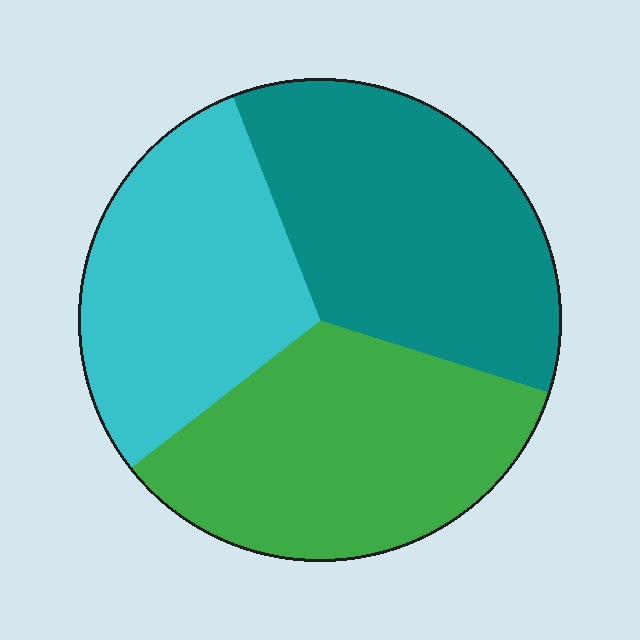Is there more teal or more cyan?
Teal.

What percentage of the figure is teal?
Teal covers around 35% of the figure.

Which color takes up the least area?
Cyan, at roughly 30%.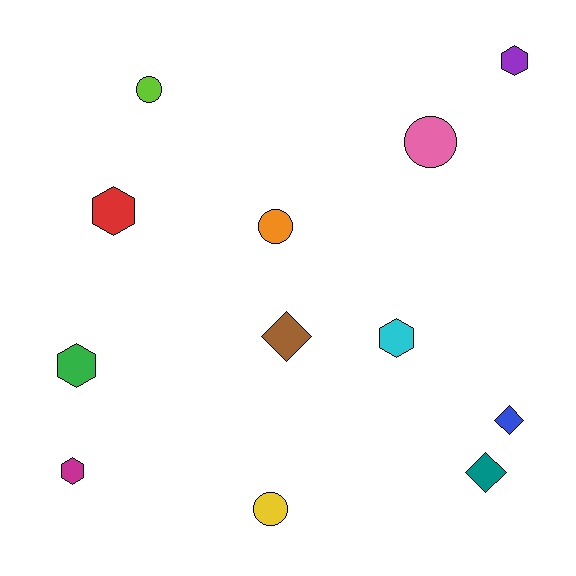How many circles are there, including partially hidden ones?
There are 4 circles.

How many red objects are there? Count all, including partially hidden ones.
There is 1 red object.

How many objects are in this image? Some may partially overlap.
There are 12 objects.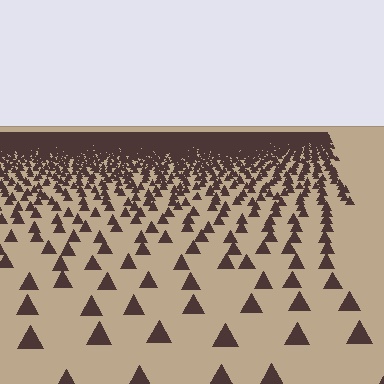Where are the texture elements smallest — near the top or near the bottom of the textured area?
Near the top.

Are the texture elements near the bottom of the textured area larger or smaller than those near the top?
Larger. Near the bottom, elements are closer to the viewer and appear at a bigger on-screen size.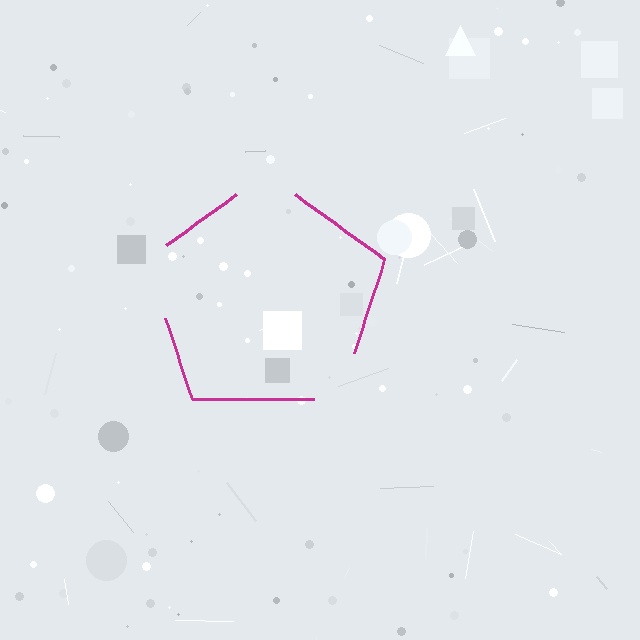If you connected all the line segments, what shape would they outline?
They would outline a pentagon.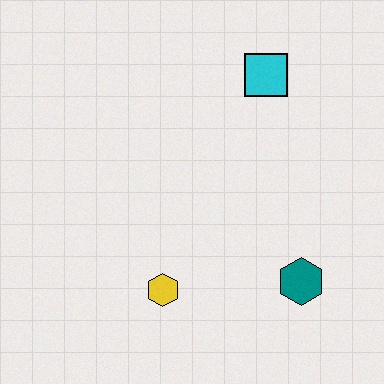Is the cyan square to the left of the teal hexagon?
Yes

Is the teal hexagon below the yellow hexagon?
No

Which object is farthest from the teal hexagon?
The cyan square is farthest from the teal hexagon.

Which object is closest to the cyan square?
The teal hexagon is closest to the cyan square.